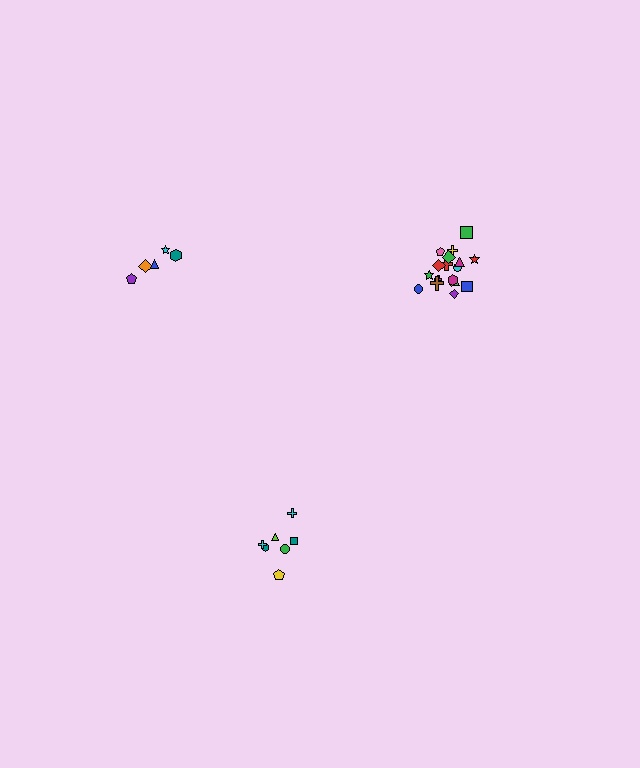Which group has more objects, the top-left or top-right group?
The top-right group.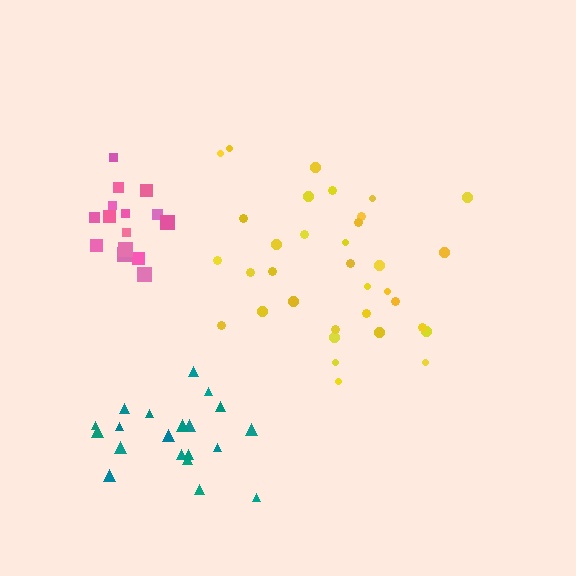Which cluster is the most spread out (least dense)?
Yellow.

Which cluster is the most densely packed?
Pink.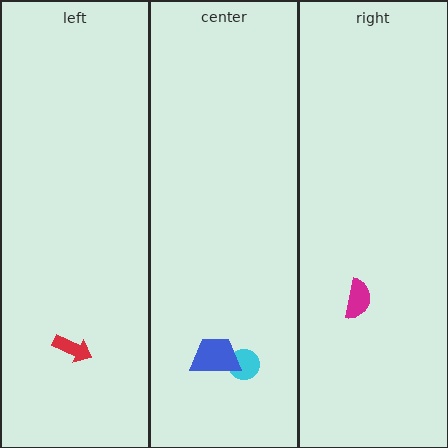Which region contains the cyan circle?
The center region.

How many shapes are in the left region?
1.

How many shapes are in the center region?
2.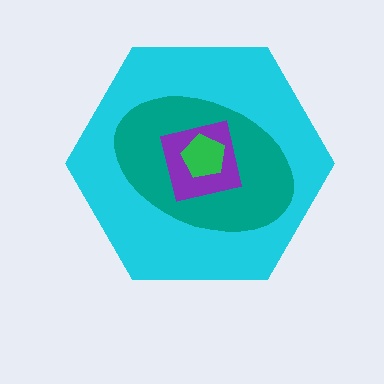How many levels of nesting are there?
4.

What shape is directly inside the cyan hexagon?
The teal ellipse.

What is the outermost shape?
The cyan hexagon.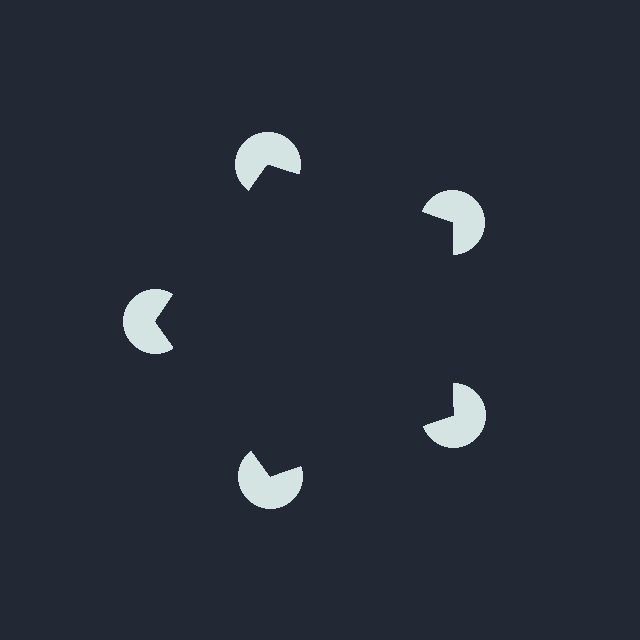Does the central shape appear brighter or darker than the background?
It typically appears slightly darker than the background, even though no actual brightness change is drawn.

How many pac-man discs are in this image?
There are 5 — one at each vertex of the illusory pentagon.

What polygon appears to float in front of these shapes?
An illusory pentagon — its edges are inferred from the aligned wedge cuts in the pac-man discs, not physically drawn.